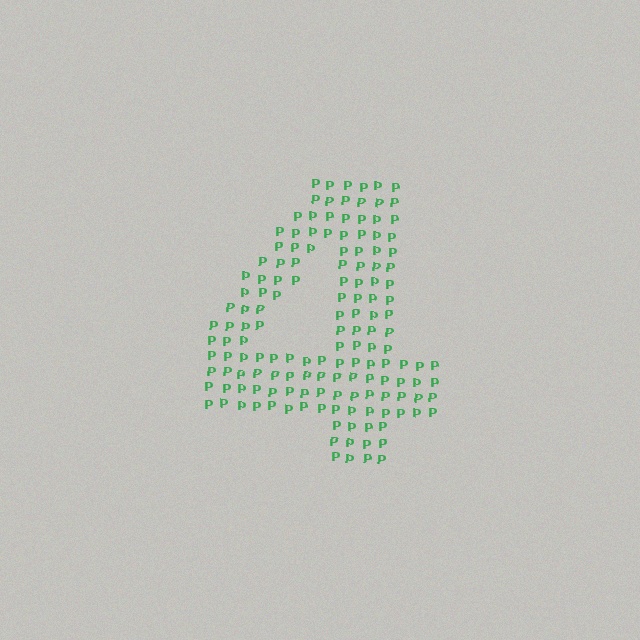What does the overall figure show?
The overall figure shows the digit 4.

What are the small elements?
The small elements are letter P's.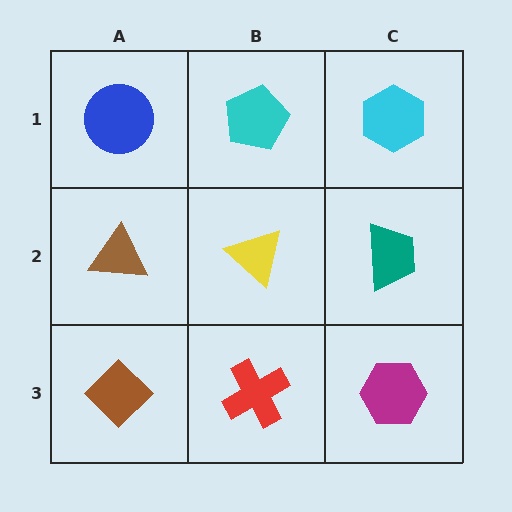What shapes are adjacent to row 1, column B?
A yellow triangle (row 2, column B), a blue circle (row 1, column A), a cyan hexagon (row 1, column C).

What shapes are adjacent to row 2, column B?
A cyan pentagon (row 1, column B), a red cross (row 3, column B), a brown triangle (row 2, column A), a teal trapezoid (row 2, column C).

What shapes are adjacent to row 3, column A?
A brown triangle (row 2, column A), a red cross (row 3, column B).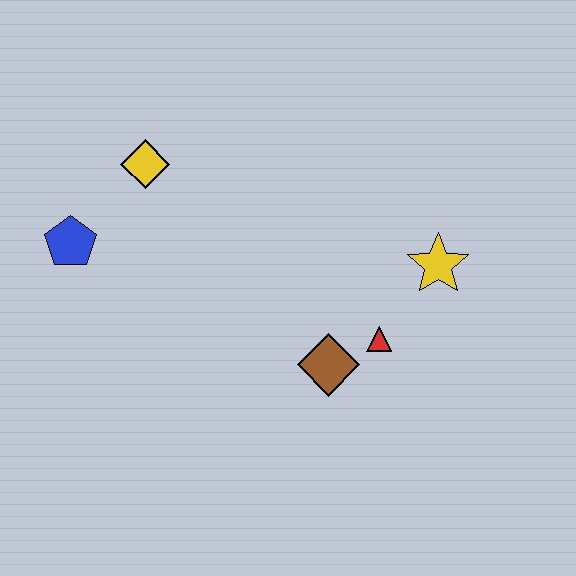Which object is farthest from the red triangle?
The blue pentagon is farthest from the red triangle.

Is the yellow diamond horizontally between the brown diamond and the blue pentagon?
Yes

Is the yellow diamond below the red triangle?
No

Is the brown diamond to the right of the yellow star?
No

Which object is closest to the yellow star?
The red triangle is closest to the yellow star.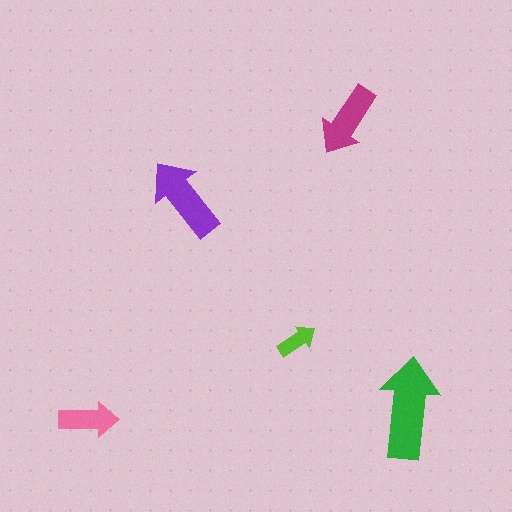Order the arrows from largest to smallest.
the green one, the purple one, the magenta one, the pink one, the lime one.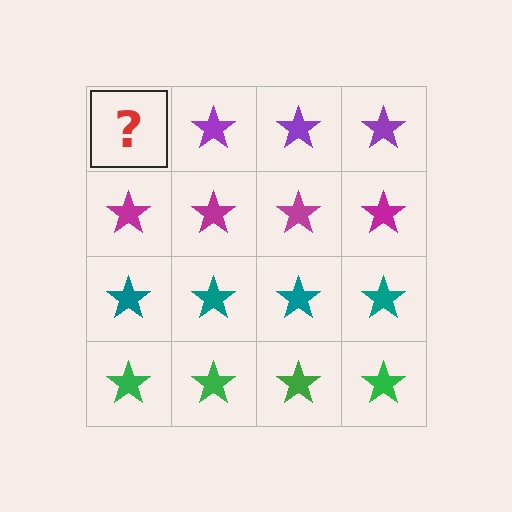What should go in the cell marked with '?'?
The missing cell should contain a purple star.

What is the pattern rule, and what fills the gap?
The rule is that each row has a consistent color. The gap should be filled with a purple star.